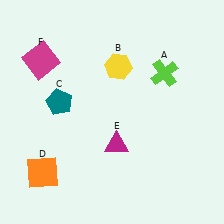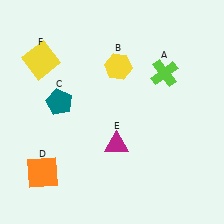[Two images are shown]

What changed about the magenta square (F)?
In Image 1, F is magenta. In Image 2, it changed to yellow.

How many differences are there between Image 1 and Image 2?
There is 1 difference between the two images.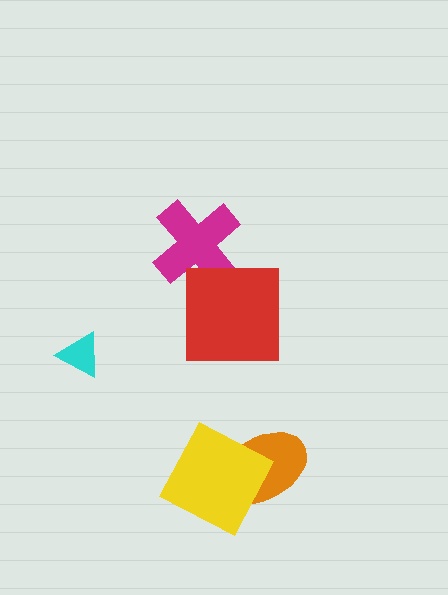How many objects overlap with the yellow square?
1 object overlaps with the yellow square.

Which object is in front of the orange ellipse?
The yellow square is in front of the orange ellipse.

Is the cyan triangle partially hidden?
No, no other shape covers it.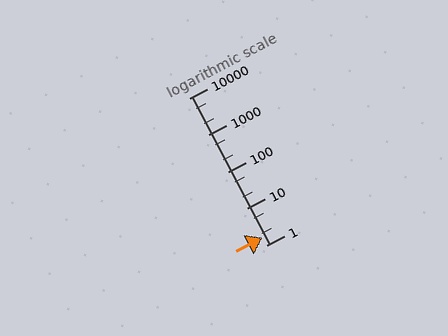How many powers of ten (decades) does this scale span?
The scale spans 4 decades, from 1 to 10000.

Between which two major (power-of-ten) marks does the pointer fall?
The pointer is between 1 and 10.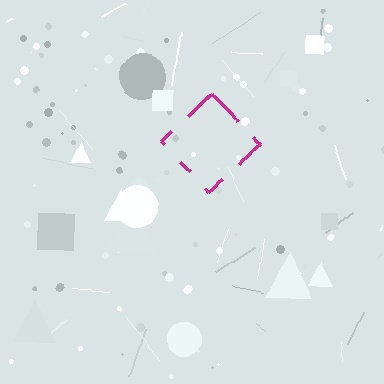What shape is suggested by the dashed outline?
The dashed outline suggests a diamond.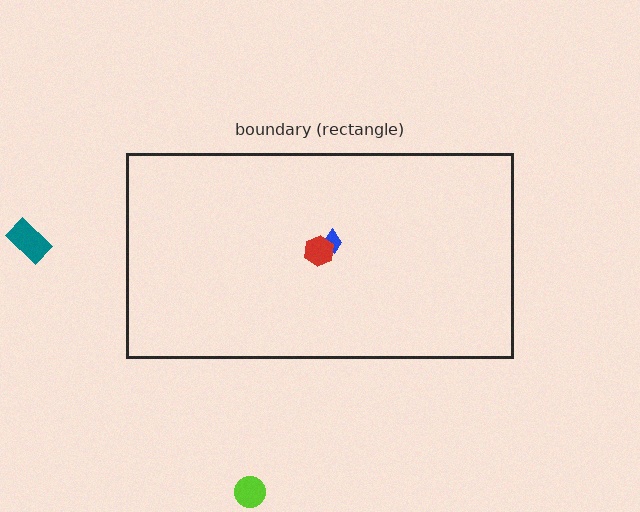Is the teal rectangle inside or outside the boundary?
Outside.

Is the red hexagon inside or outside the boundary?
Inside.